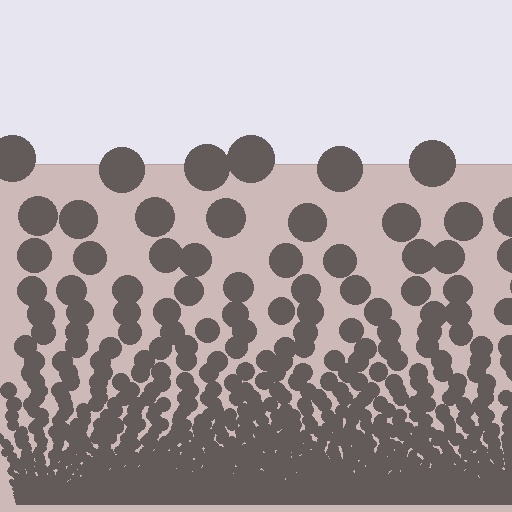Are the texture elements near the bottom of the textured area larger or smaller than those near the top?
Smaller. The gradient is inverted — elements near the bottom are smaller and denser.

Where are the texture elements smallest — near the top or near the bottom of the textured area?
Near the bottom.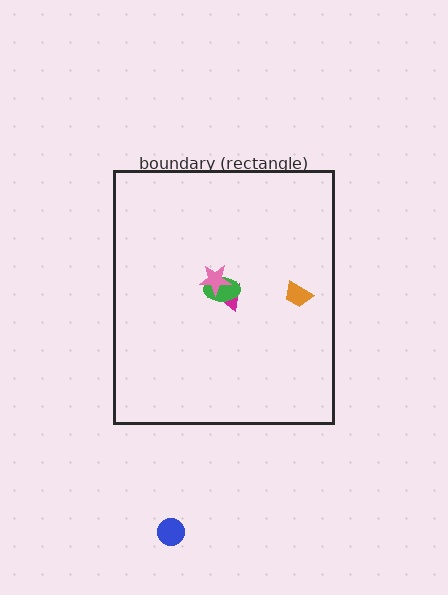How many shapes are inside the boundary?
4 inside, 1 outside.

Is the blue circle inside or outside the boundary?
Outside.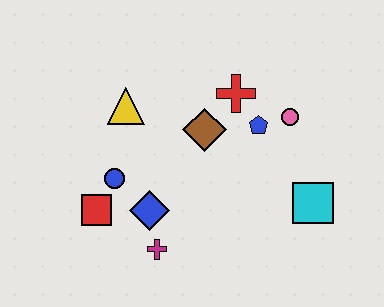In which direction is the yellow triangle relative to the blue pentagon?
The yellow triangle is to the left of the blue pentagon.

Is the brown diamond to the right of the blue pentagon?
No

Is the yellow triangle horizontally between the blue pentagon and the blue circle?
Yes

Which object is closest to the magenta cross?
The blue diamond is closest to the magenta cross.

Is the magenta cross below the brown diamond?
Yes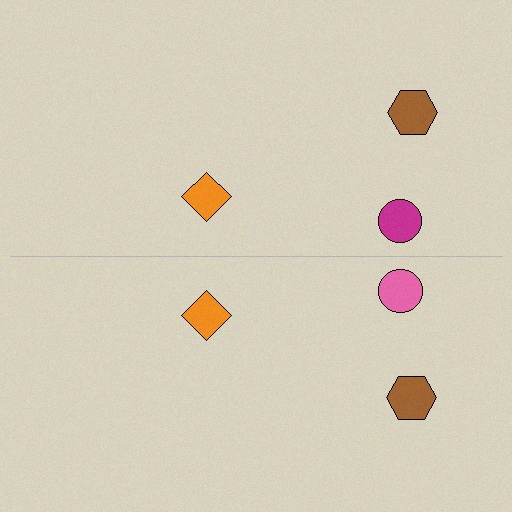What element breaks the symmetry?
The pink circle on the bottom side breaks the symmetry — its mirror counterpart is magenta.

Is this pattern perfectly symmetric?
No, the pattern is not perfectly symmetric. The pink circle on the bottom side breaks the symmetry — its mirror counterpart is magenta.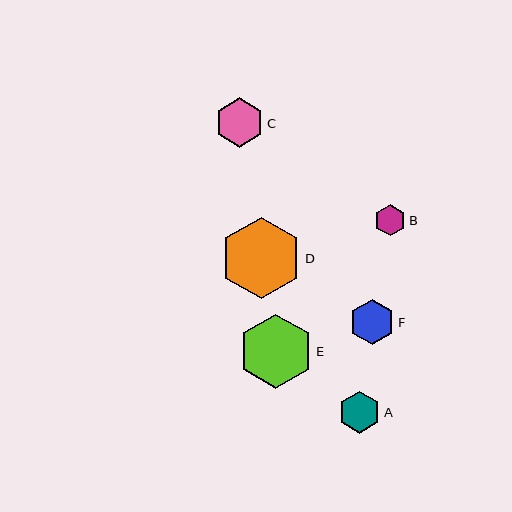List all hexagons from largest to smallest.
From largest to smallest: D, E, C, F, A, B.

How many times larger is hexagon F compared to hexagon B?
Hexagon F is approximately 1.4 times the size of hexagon B.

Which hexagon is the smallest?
Hexagon B is the smallest with a size of approximately 32 pixels.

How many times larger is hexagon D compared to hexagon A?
Hexagon D is approximately 1.9 times the size of hexagon A.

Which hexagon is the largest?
Hexagon D is the largest with a size of approximately 82 pixels.